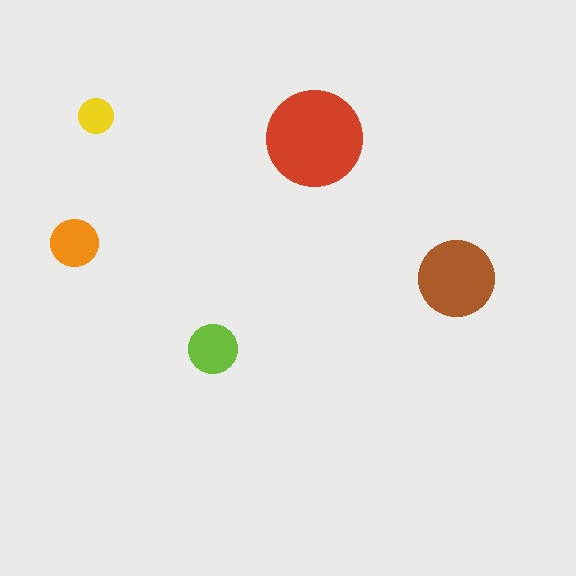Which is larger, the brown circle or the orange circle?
The brown one.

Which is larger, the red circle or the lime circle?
The red one.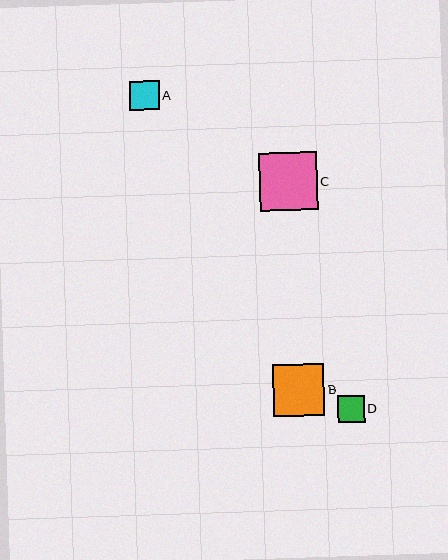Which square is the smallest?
Square D is the smallest with a size of approximately 27 pixels.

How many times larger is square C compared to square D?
Square C is approximately 2.1 times the size of square D.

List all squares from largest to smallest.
From largest to smallest: C, B, A, D.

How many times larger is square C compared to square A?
Square C is approximately 1.9 times the size of square A.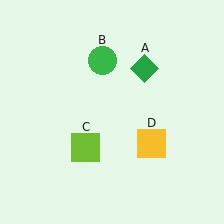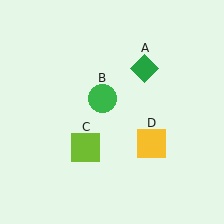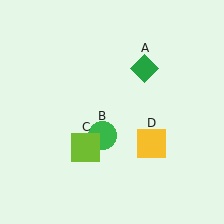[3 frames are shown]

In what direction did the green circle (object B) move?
The green circle (object B) moved down.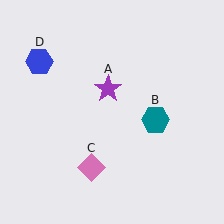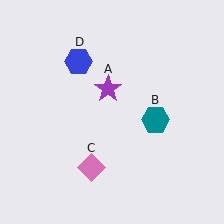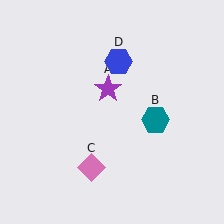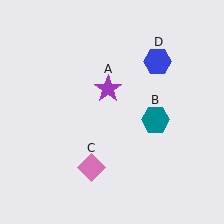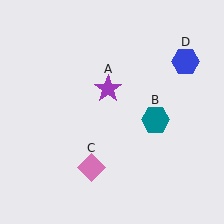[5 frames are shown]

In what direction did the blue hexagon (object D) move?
The blue hexagon (object D) moved right.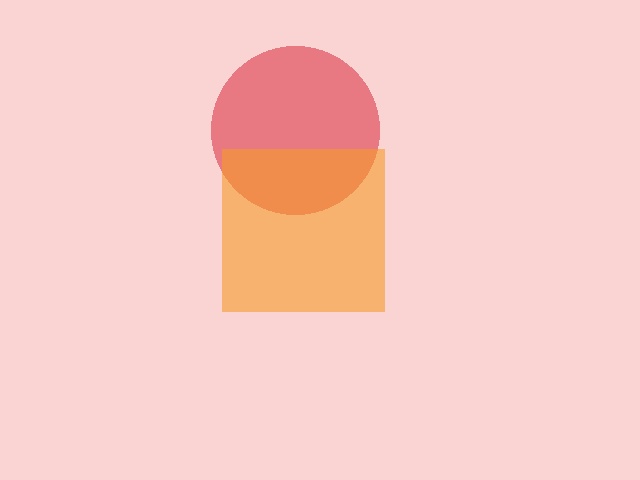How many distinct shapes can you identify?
There are 2 distinct shapes: a red circle, an orange square.